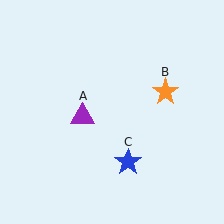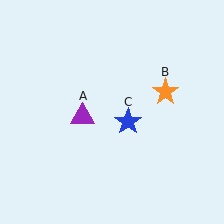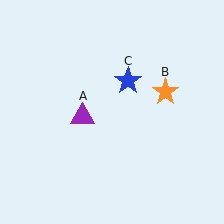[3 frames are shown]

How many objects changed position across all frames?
1 object changed position: blue star (object C).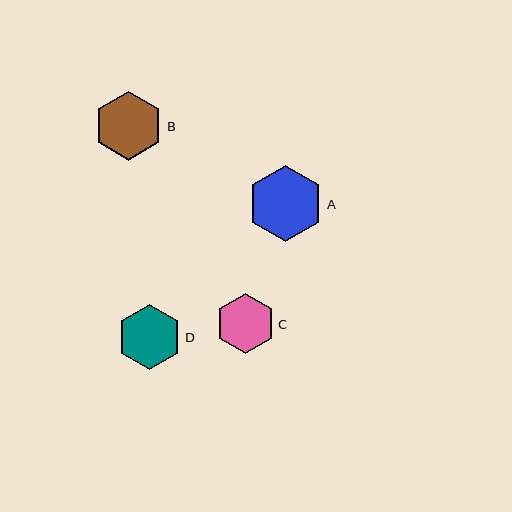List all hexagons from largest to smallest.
From largest to smallest: A, B, D, C.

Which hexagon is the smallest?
Hexagon C is the smallest with a size of approximately 60 pixels.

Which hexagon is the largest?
Hexagon A is the largest with a size of approximately 77 pixels.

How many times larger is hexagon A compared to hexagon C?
Hexagon A is approximately 1.3 times the size of hexagon C.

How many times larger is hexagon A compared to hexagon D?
Hexagon A is approximately 1.2 times the size of hexagon D.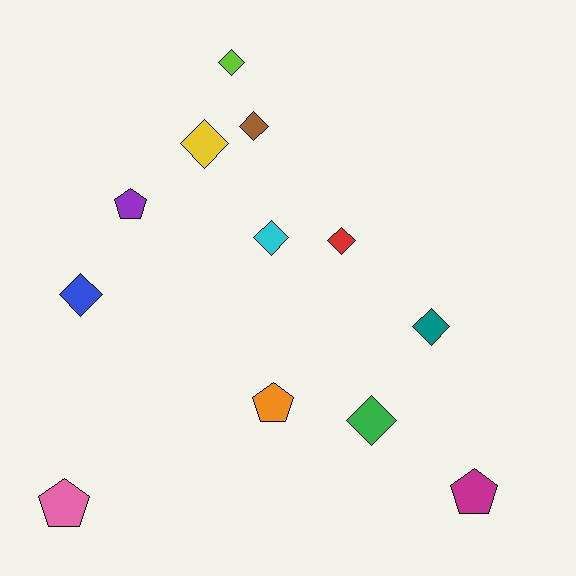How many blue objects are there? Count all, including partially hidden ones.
There is 1 blue object.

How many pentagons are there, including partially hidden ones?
There are 4 pentagons.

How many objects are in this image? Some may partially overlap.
There are 12 objects.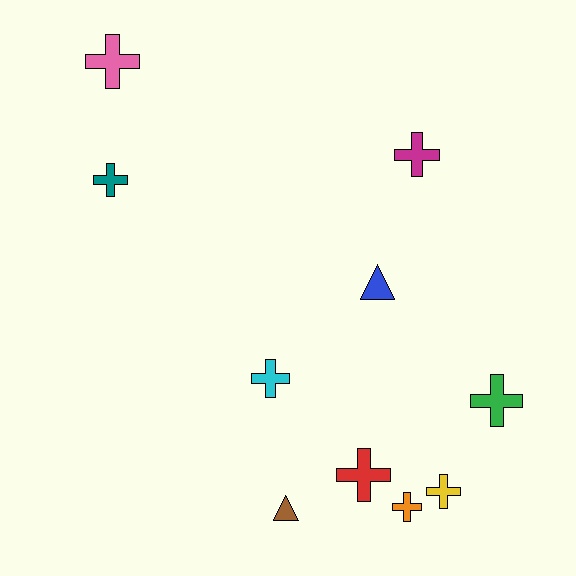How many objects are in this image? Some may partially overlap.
There are 10 objects.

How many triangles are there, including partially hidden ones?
There are 2 triangles.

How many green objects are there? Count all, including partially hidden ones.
There is 1 green object.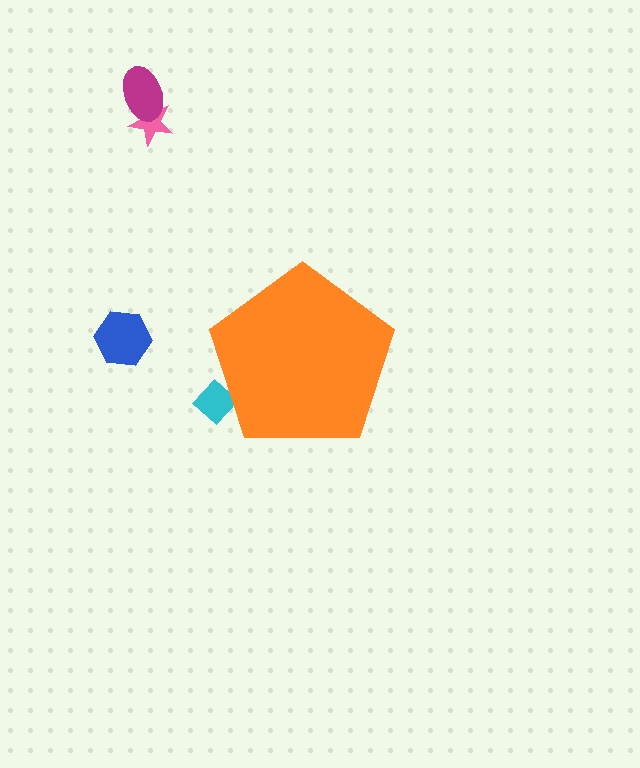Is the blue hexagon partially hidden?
No, the blue hexagon is fully visible.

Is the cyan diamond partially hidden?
Yes, the cyan diamond is partially hidden behind the orange pentagon.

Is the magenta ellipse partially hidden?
No, the magenta ellipse is fully visible.